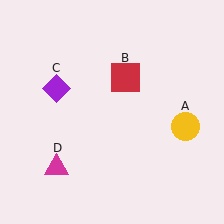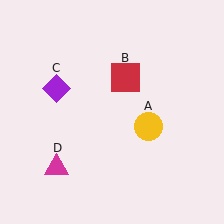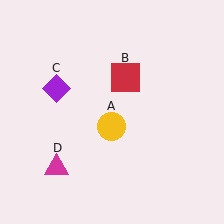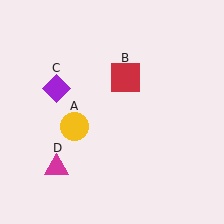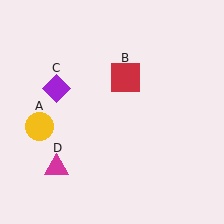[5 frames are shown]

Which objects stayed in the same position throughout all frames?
Red square (object B) and purple diamond (object C) and magenta triangle (object D) remained stationary.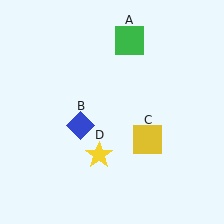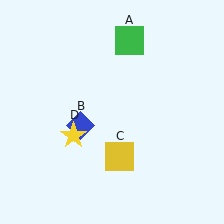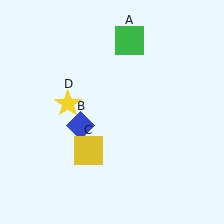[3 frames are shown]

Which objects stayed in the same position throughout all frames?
Green square (object A) and blue diamond (object B) remained stationary.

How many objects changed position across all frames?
2 objects changed position: yellow square (object C), yellow star (object D).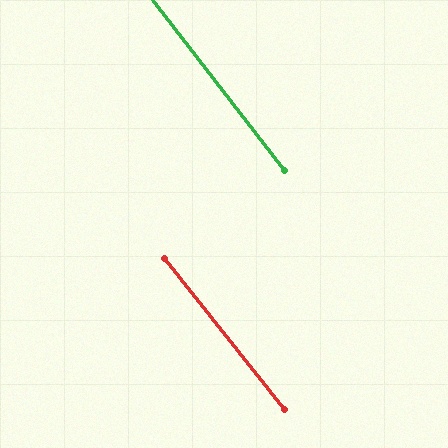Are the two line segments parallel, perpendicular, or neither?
Parallel — their directions differ by only 0.9°.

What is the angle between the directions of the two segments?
Approximately 1 degree.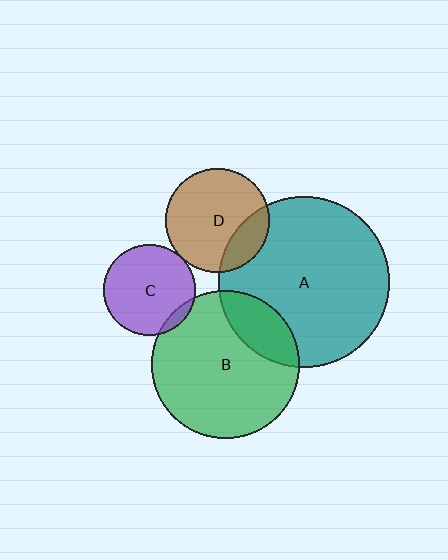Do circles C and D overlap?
Yes.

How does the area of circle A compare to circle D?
Approximately 2.7 times.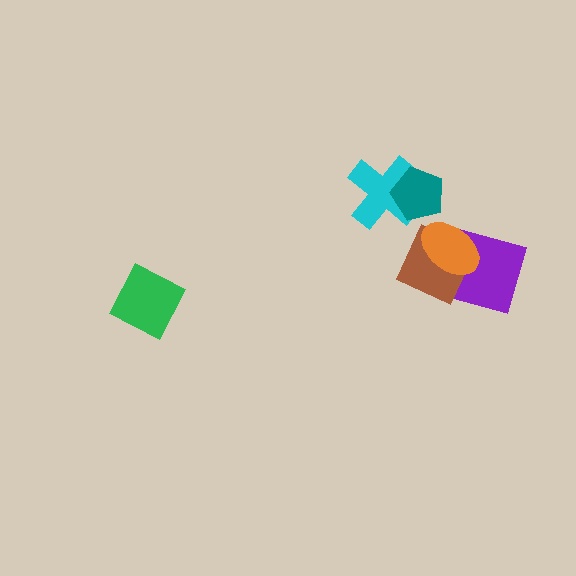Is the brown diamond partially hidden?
Yes, it is partially covered by another shape.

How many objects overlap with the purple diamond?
2 objects overlap with the purple diamond.